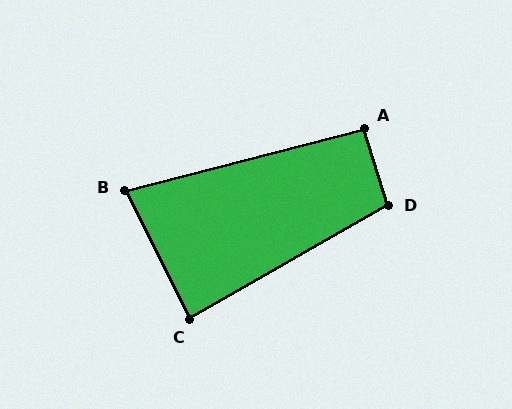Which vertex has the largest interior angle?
D, at approximately 103 degrees.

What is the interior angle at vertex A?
Approximately 93 degrees (approximately right).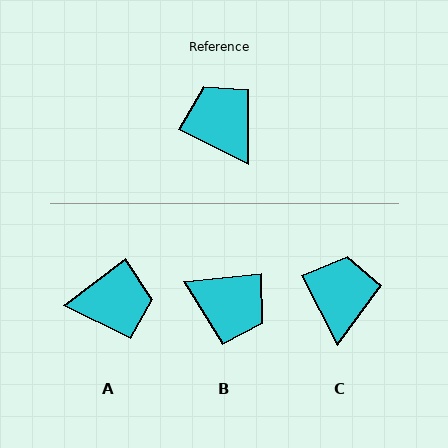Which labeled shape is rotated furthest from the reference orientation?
B, about 148 degrees away.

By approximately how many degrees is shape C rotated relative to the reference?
Approximately 37 degrees clockwise.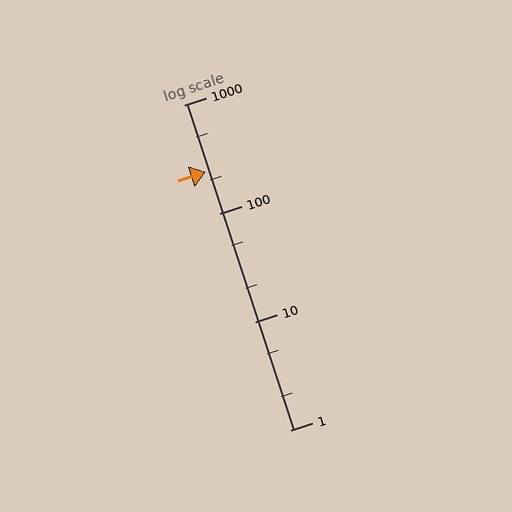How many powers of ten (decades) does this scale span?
The scale spans 3 decades, from 1 to 1000.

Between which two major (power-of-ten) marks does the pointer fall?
The pointer is between 100 and 1000.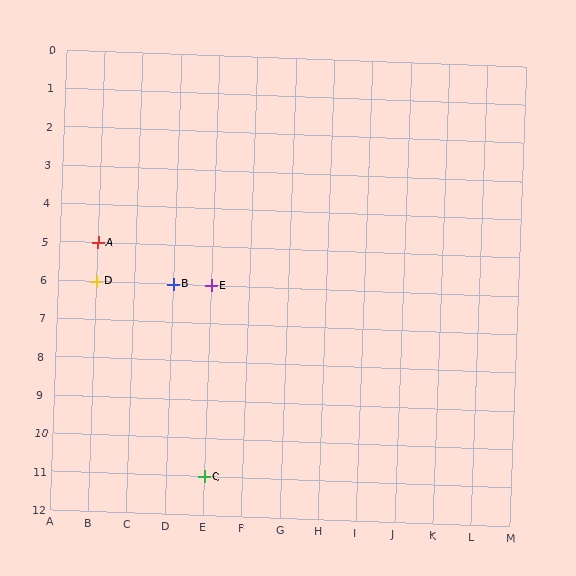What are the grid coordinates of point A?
Point A is at grid coordinates (B, 5).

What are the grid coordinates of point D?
Point D is at grid coordinates (B, 6).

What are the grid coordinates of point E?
Point E is at grid coordinates (E, 6).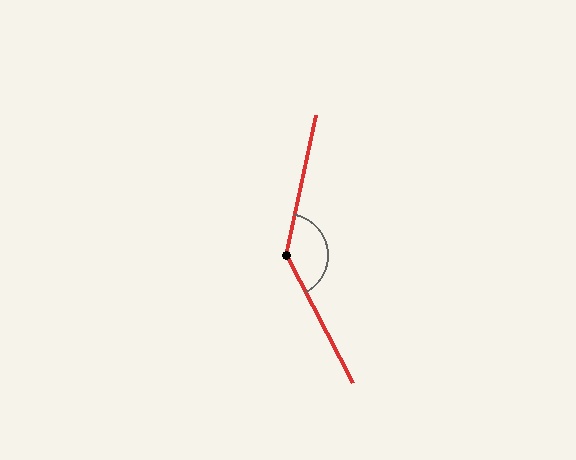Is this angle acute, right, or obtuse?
It is obtuse.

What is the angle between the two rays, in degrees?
Approximately 140 degrees.